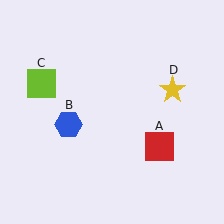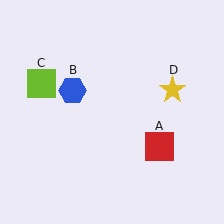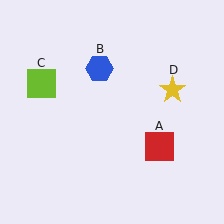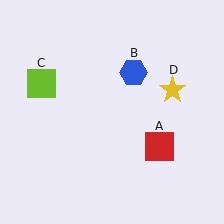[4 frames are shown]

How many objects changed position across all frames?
1 object changed position: blue hexagon (object B).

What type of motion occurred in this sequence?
The blue hexagon (object B) rotated clockwise around the center of the scene.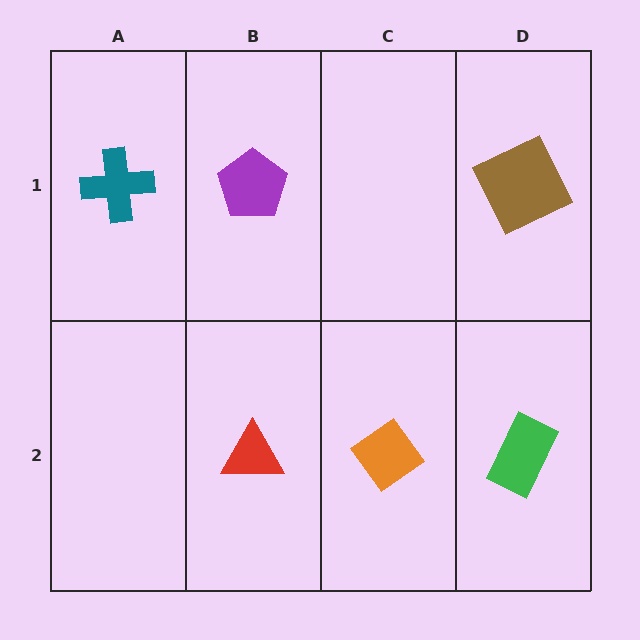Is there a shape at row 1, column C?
No, that cell is empty.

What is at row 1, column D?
A brown square.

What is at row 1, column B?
A purple pentagon.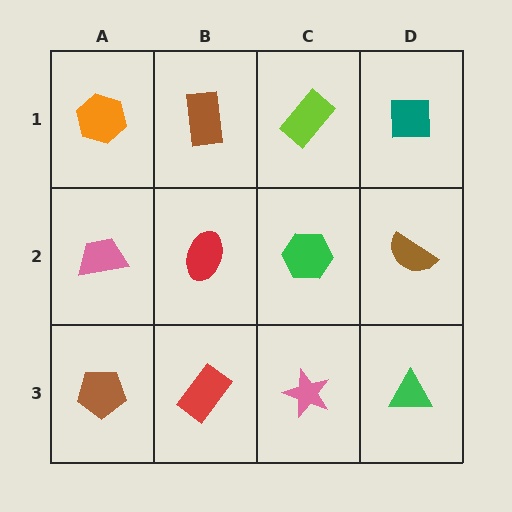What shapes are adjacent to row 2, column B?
A brown rectangle (row 1, column B), a red rectangle (row 3, column B), a pink trapezoid (row 2, column A), a green hexagon (row 2, column C).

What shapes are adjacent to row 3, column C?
A green hexagon (row 2, column C), a red rectangle (row 3, column B), a green triangle (row 3, column D).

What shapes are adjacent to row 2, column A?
An orange hexagon (row 1, column A), a brown pentagon (row 3, column A), a red ellipse (row 2, column B).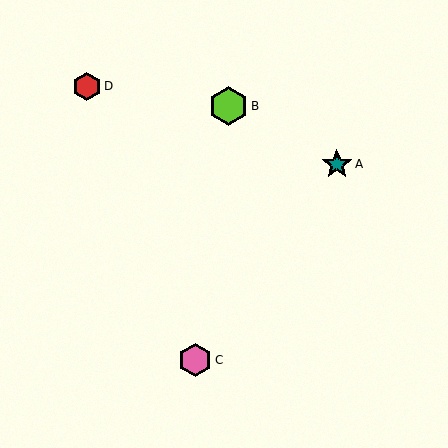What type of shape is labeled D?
Shape D is a red hexagon.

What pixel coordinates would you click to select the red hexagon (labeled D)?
Click at (87, 86) to select the red hexagon D.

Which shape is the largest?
The lime hexagon (labeled B) is the largest.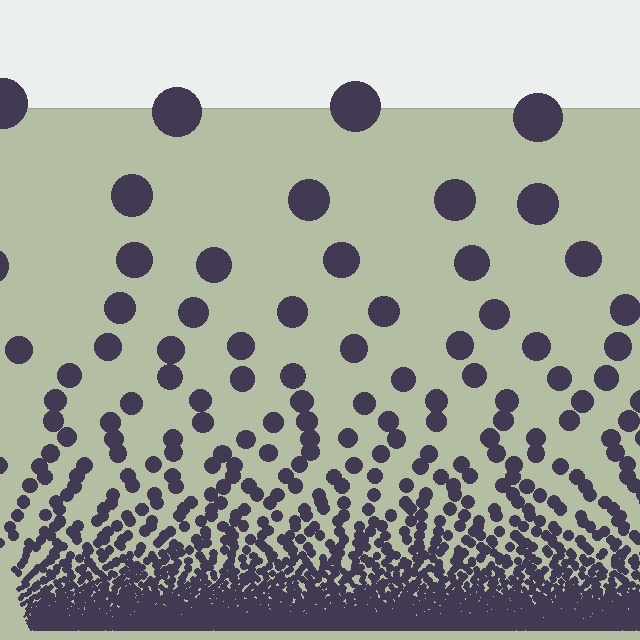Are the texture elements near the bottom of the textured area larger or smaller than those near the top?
Smaller. The gradient is inverted — elements near the bottom are smaller and denser.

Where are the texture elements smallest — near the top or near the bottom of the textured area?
Near the bottom.